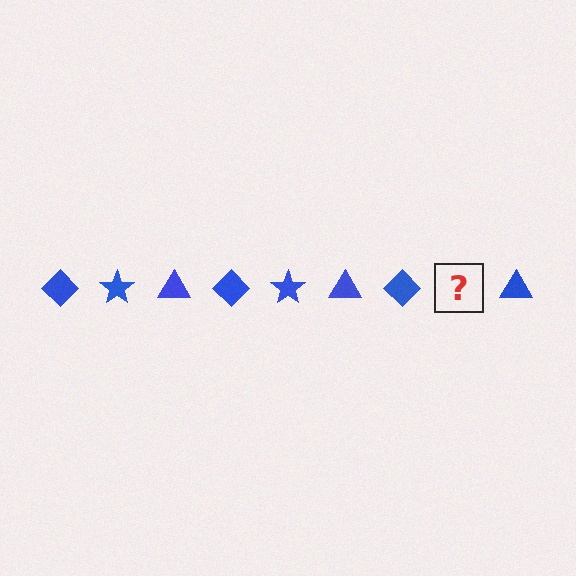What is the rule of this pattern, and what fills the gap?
The rule is that the pattern cycles through diamond, star, triangle shapes in blue. The gap should be filled with a blue star.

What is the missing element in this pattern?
The missing element is a blue star.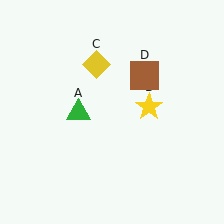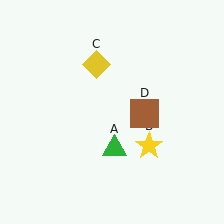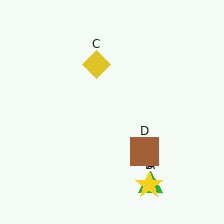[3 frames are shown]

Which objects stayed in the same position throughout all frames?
Yellow diamond (object C) remained stationary.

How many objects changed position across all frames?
3 objects changed position: green triangle (object A), yellow star (object B), brown square (object D).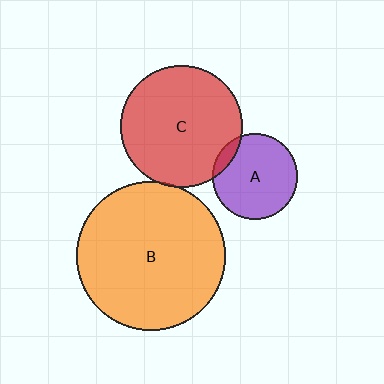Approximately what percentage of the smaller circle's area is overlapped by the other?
Approximately 10%.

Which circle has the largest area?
Circle B (orange).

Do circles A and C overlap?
Yes.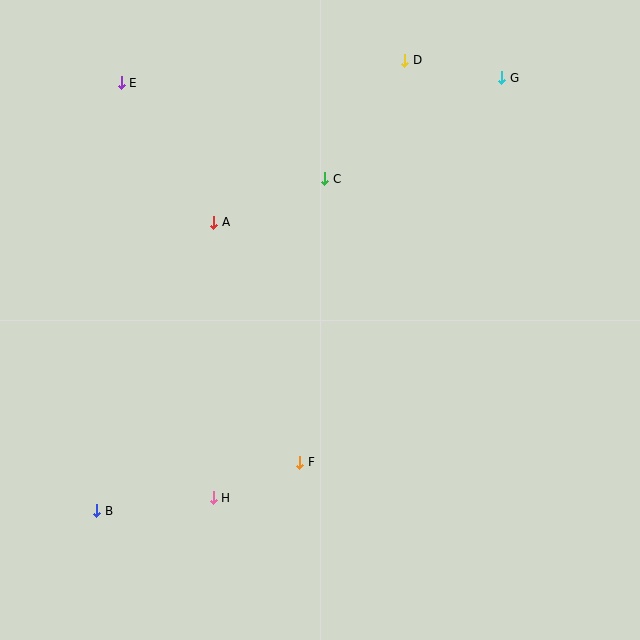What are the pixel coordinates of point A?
Point A is at (214, 222).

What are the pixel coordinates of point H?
Point H is at (213, 498).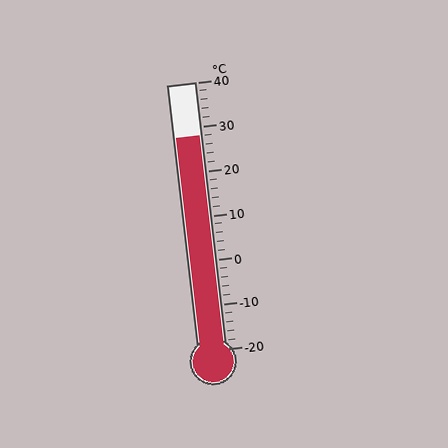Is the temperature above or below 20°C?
The temperature is above 20°C.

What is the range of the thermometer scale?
The thermometer scale ranges from -20°C to 40°C.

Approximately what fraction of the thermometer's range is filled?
The thermometer is filled to approximately 80% of its range.